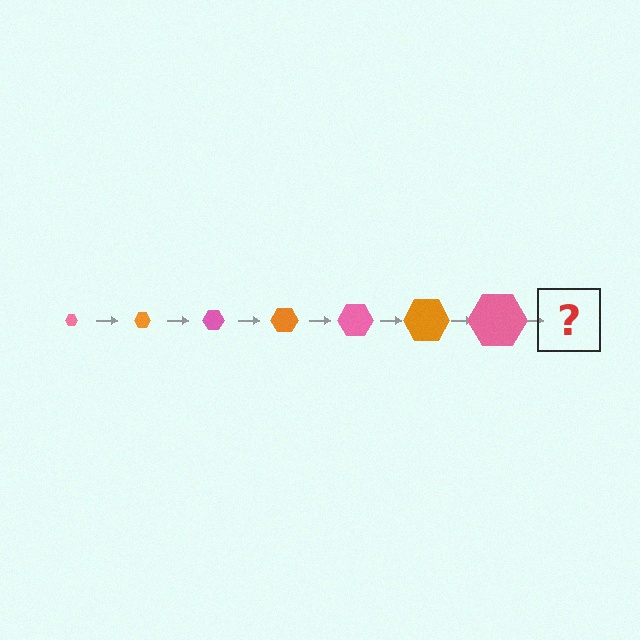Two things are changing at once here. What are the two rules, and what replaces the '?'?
The two rules are that the hexagon grows larger each step and the color cycles through pink and orange. The '?' should be an orange hexagon, larger than the previous one.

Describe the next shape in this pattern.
It should be an orange hexagon, larger than the previous one.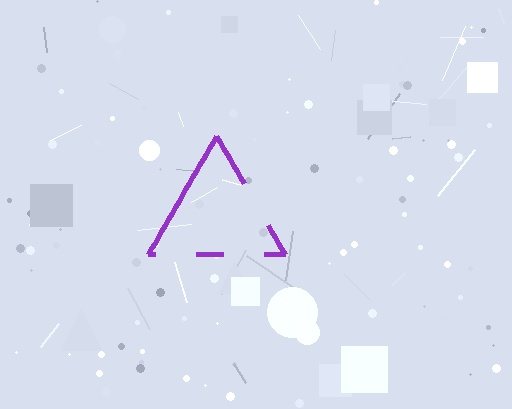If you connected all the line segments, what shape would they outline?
They would outline a triangle.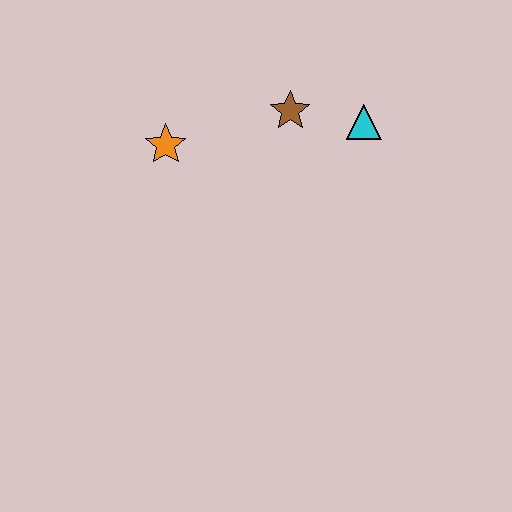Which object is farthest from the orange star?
The cyan triangle is farthest from the orange star.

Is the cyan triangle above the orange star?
Yes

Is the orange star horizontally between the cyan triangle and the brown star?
No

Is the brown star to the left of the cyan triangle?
Yes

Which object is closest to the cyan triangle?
The brown star is closest to the cyan triangle.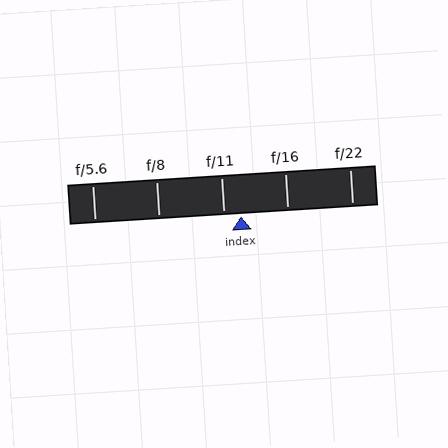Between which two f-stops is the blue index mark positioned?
The index mark is between f/11 and f/16.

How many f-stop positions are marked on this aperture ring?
There are 5 f-stop positions marked.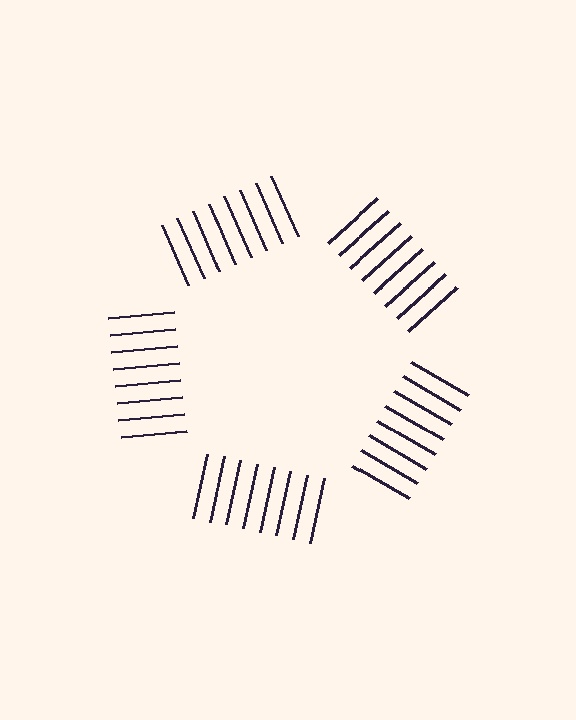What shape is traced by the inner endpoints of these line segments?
An illusory pentagon — the line segments terminate on its edges but no continuous stroke is drawn.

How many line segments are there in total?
40 — 8 along each of the 5 edges.